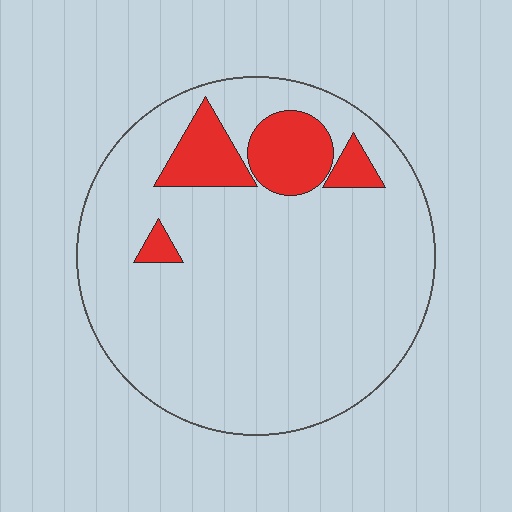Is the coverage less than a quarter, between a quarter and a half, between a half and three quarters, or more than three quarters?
Less than a quarter.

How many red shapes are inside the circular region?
4.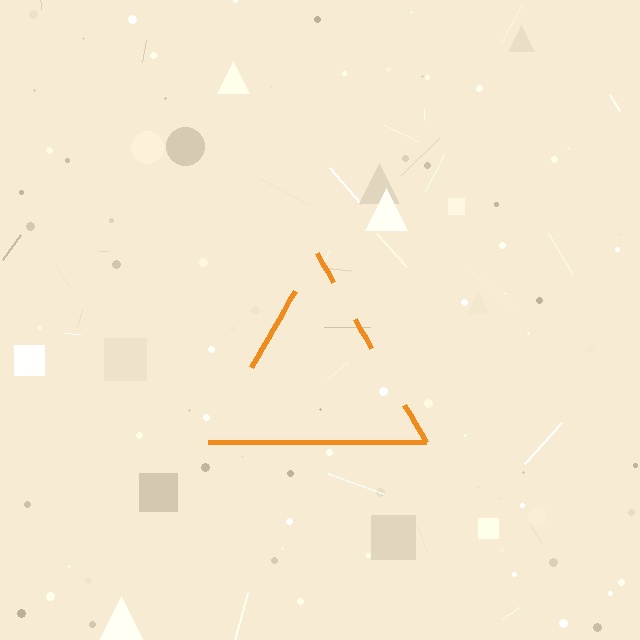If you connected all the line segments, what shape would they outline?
They would outline a triangle.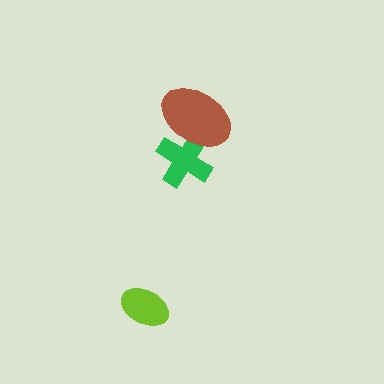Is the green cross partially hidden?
Yes, it is partially covered by another shape.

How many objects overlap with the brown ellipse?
1 object overlaps with the brown ellipse.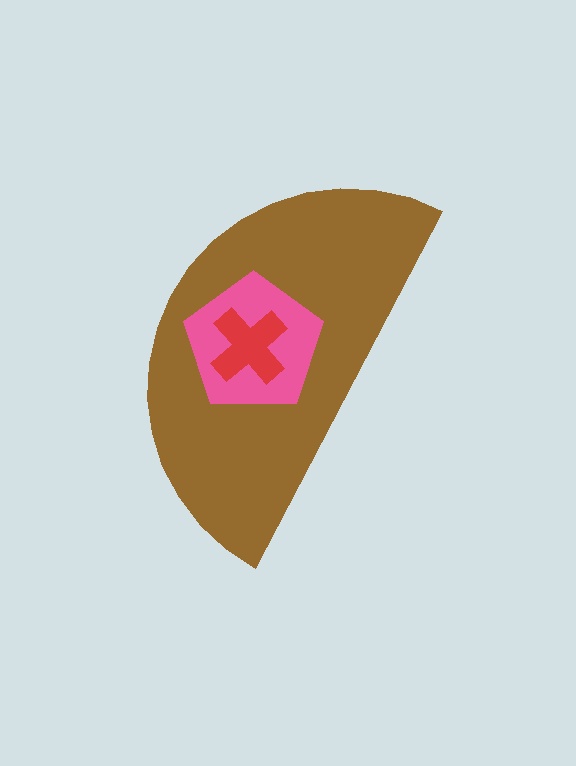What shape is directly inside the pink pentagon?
The red cross.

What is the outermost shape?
The brown semicircle.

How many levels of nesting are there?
3.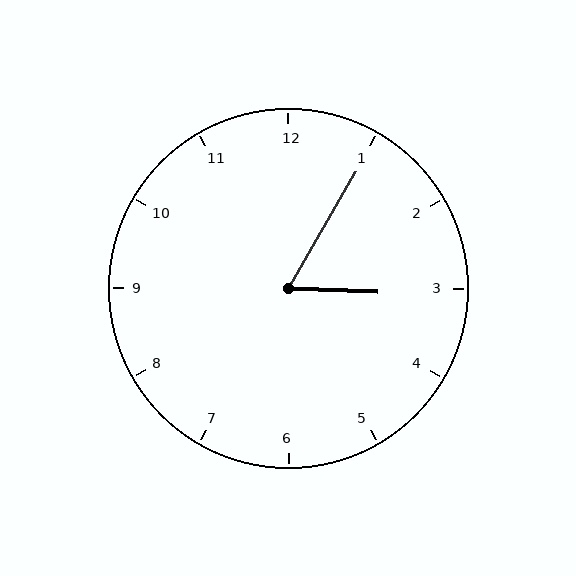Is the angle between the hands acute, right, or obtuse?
It is acute.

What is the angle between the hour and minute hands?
Approximately 62 degrees.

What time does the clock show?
3:05.